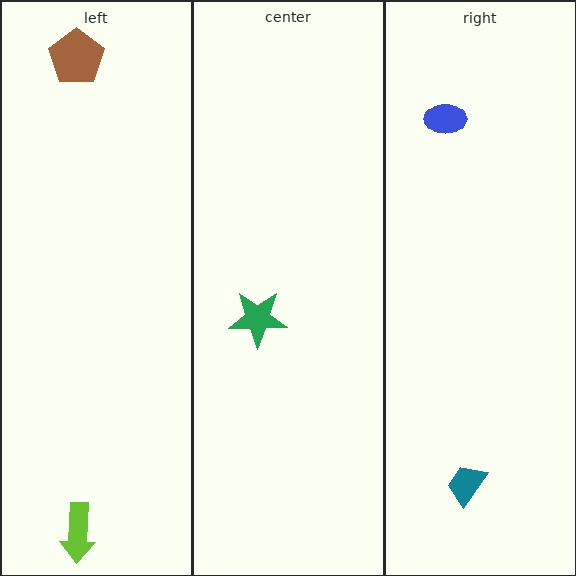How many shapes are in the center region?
1.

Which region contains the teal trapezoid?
The right region.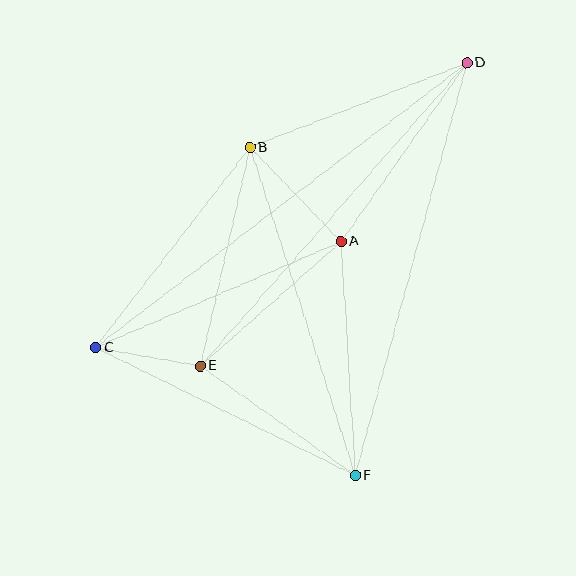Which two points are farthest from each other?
Points C and D are farthest from each other.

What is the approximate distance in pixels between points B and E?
The distance between B and E is approximately 224 pixels.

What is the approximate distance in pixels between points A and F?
The distance between A and F is approximately 234 pixels.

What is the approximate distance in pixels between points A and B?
The distance between A and B is approximately 131 pixels.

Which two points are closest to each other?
Points C and E are closest to each other.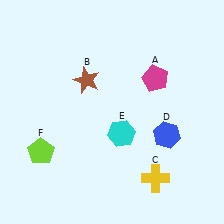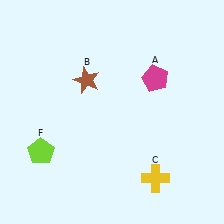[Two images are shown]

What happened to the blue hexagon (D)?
The blue hexagon (D) was removed in Image 2. It was in the bottom-right area of Image 1.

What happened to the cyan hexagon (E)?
The cyan hexagon (E) was removed in Image 2. It was in the bottom-right area of Image 1.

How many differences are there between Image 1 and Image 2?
There are 2 differences between the two images.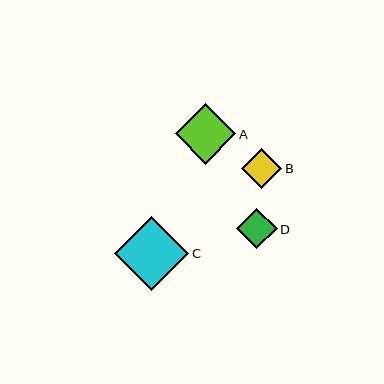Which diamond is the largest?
Diamond C is the largest with a size of approximately 74 pixels.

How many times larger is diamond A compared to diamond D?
Diamond A is approximately 1.5 times the size of diamond D.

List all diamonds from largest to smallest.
From largest to smallest: C, A, D, B.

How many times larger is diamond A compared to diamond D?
Diamond A is approximately 1.5 times the size of diamond D.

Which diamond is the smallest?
Diamond B is the smallest with a size of approximately 40 pixels.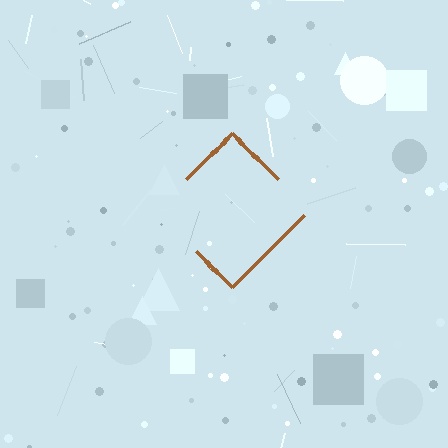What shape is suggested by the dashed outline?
The dashed outline suggests a diamond.